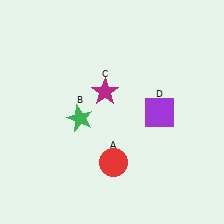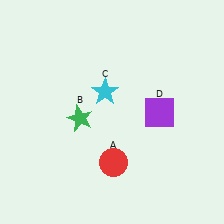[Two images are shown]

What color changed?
The star (C) changed from magenta in Image 1 to cyan in Image 2.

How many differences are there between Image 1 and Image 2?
There is 1 difference between the two images.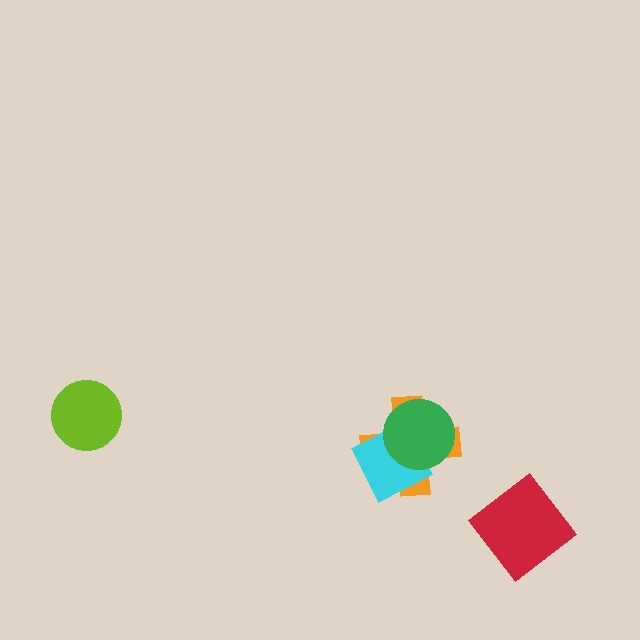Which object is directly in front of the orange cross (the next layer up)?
The cyan square is directly in front of the orange cross.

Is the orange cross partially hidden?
Yes, it is partially covered by another shape.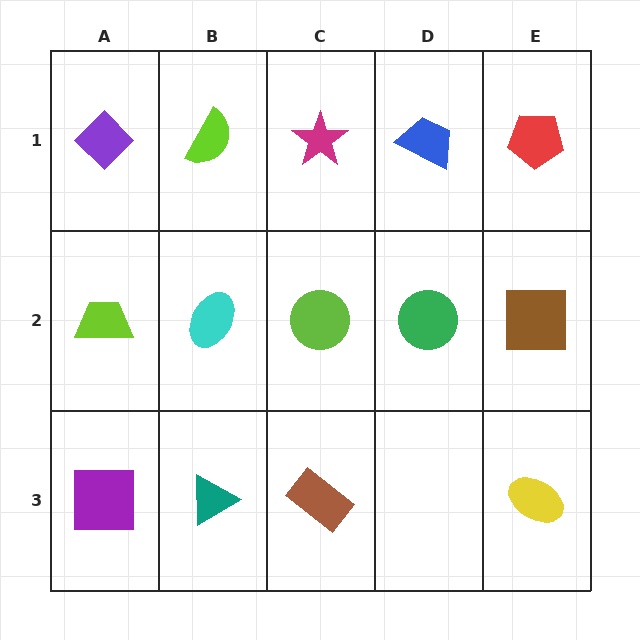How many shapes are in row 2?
5 shapes.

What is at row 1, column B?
A lime semicircle.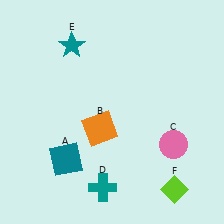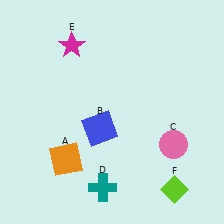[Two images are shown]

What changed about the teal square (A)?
In Image 1, A is teal. In Image 2, it changed to orange.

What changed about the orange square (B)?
In Image 1, B is orange. In Image 2, it changed to blue.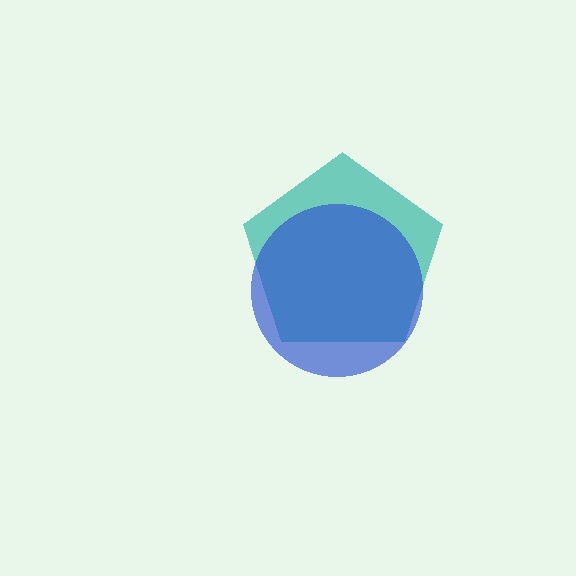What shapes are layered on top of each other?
The layered shapes are: a teal pentagon, a blue circle.